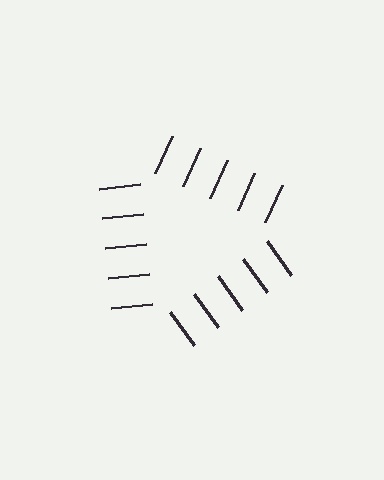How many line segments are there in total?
15 — 5 along each of the 3 edges.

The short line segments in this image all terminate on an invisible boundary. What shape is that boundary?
An illusory triangle — the line segments terminate on its edges but no continuous stroke is drawn.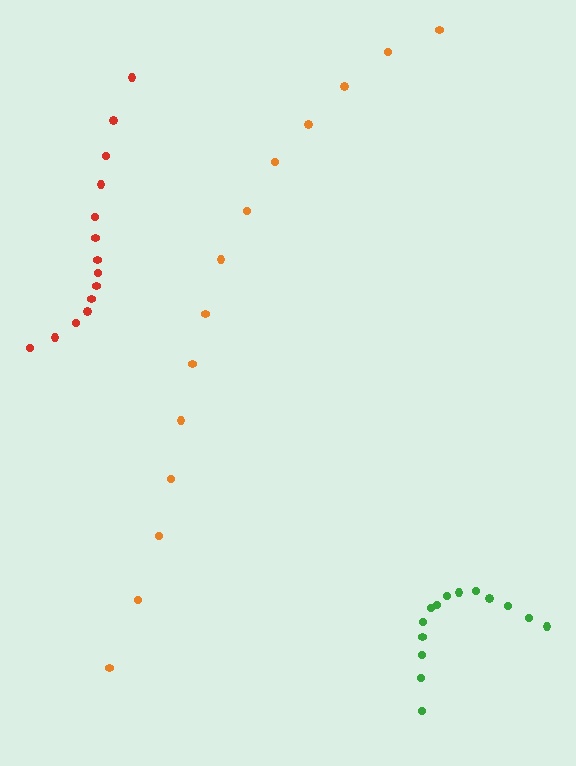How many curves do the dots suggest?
There are 3 distinct paths.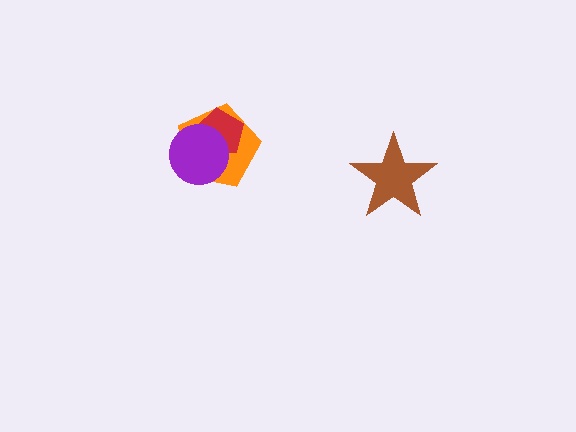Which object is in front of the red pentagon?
The purple circle is in front of the red pentagon.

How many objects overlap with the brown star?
0 objects overlap with the brown star.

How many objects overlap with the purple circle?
2 objects overlap with the purple circle.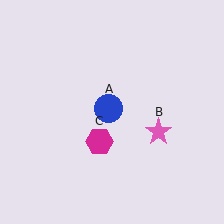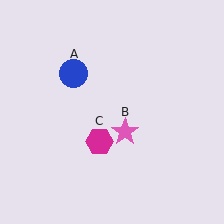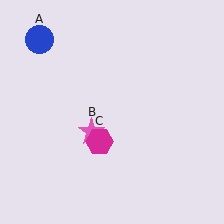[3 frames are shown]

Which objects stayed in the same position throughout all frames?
Magenta hexagon (object C) remained stationary.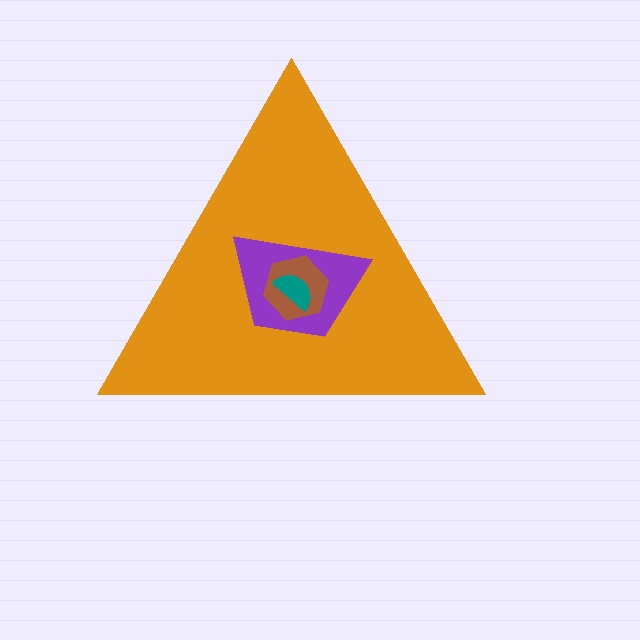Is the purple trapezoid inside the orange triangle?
Yes.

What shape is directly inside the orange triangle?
The purple trapezoid.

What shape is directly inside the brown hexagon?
The teal semicircle.